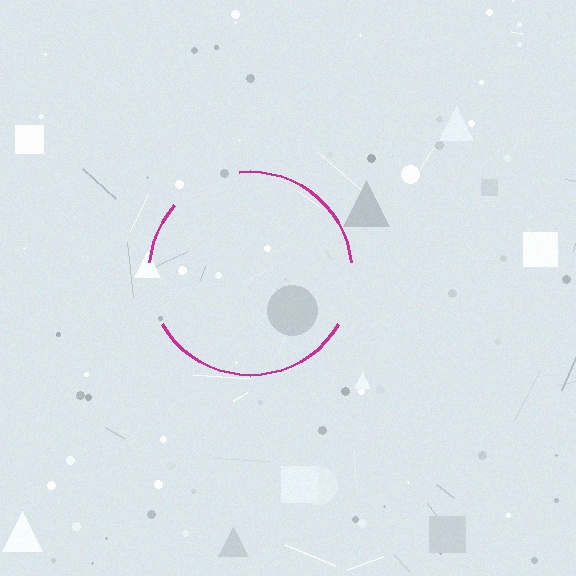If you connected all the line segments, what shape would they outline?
They would outline a circle.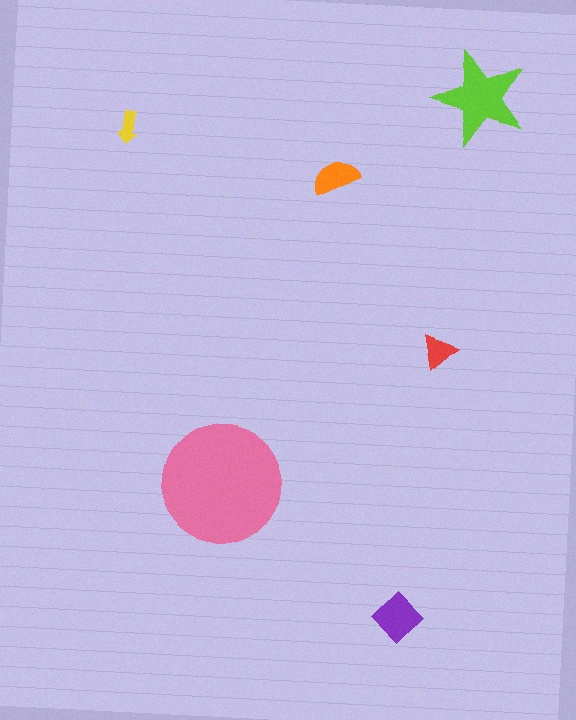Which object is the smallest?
The yellow arrow.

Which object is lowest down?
The purple diamond is bottommost.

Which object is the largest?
The pink circle.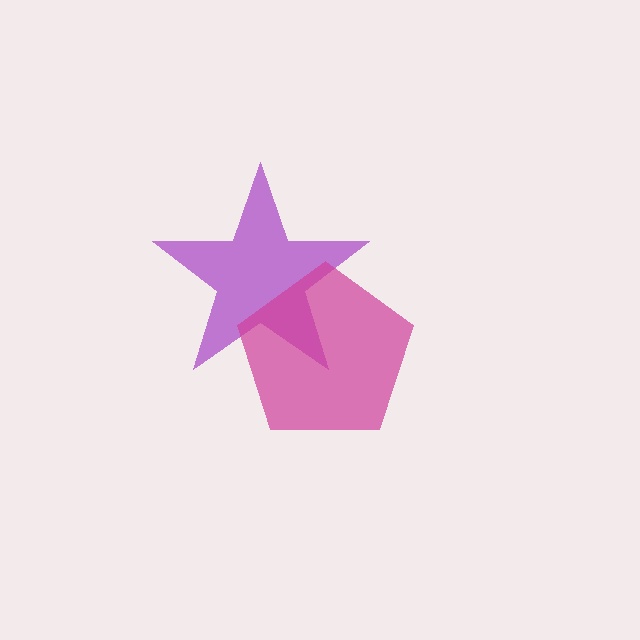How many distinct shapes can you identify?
There are 2 distinct shapes: a purple star, a magenta pentagon.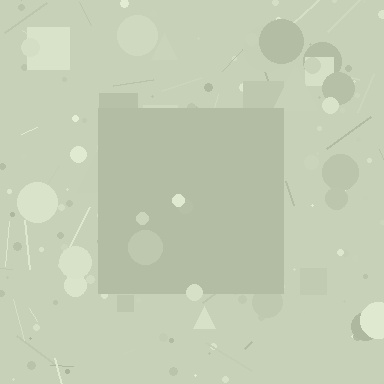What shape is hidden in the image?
A square is hidden in the image.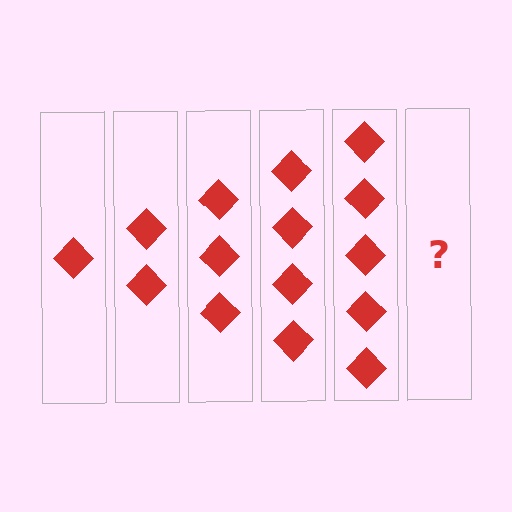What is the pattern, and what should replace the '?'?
The pattern is that each step adds one more diamond. The '?' should be 6 diamonds.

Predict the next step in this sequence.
The next step is 6 diamonds.